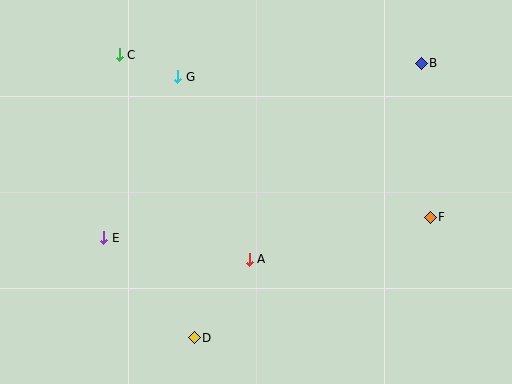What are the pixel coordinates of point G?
Point G is at (178, 77).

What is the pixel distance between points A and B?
The distance between A and B is 261 pixels.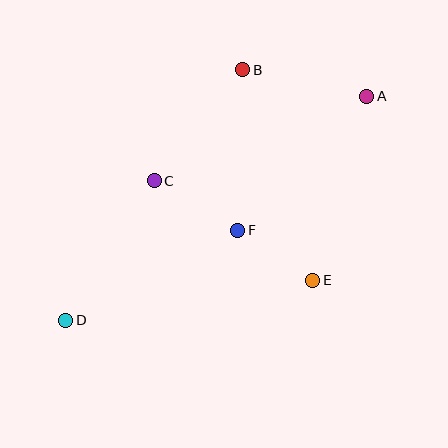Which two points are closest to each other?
Points E and F are closest to each other.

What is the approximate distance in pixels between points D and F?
The distance between D and F is approximately 194 pixels.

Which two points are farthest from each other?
Points A and D are farthest from each other.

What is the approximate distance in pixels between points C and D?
The distance between C and D is approximately 165 pixels.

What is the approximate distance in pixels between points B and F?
The distance between B and F is approximately 160 pixels.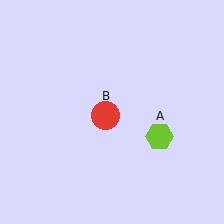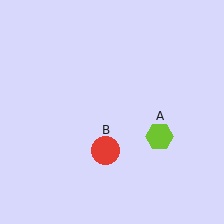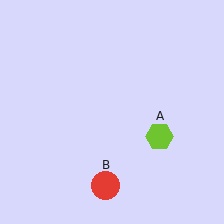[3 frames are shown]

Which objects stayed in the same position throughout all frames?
Lime hexagon (object A) remained stationary.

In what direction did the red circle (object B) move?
The red circle (object B) moved down.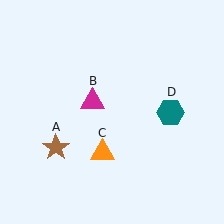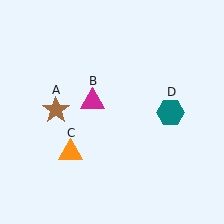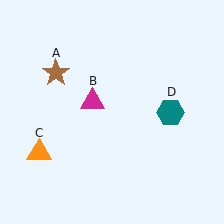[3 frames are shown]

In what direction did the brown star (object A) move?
The brown star (object A) moved up.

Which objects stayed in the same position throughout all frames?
Magenta triangle (object B) and teal hexagon (object D) remained stationary.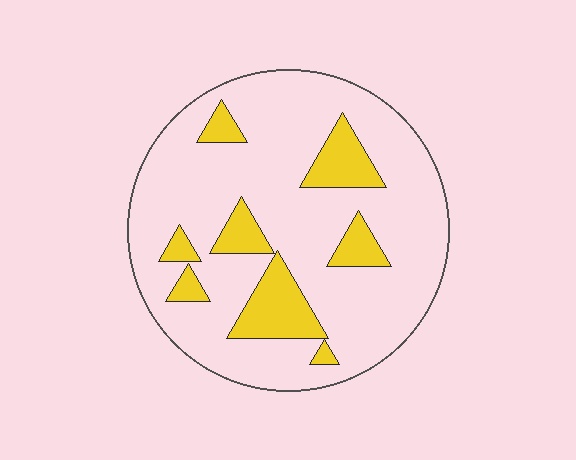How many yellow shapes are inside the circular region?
8.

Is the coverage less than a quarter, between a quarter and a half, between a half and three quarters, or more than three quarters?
Less than a quarter.